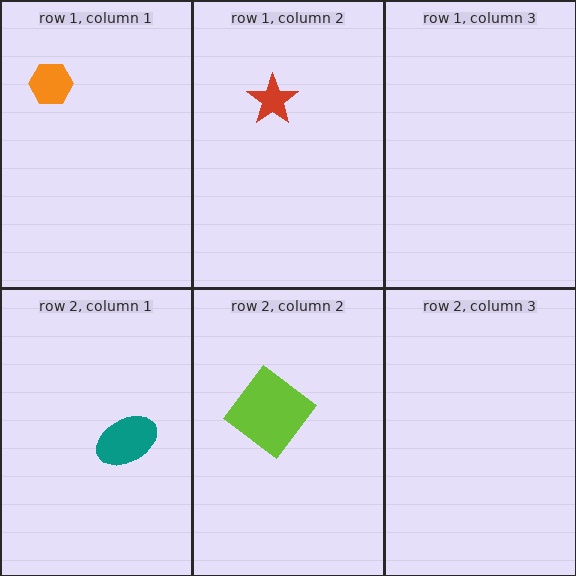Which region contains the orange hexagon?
The row 1, column 1 region.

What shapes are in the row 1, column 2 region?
The red star.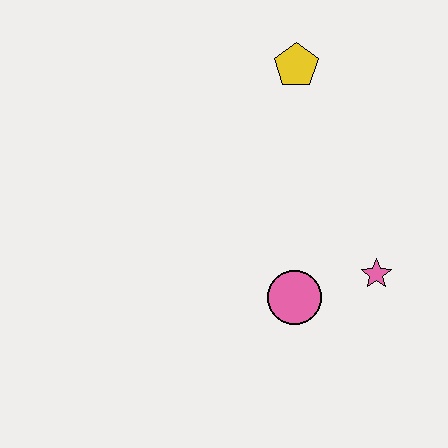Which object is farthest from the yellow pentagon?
The pink circle is farthest from the yellow pentagon.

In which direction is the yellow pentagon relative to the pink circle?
The yellow pentagon is above the pink circle.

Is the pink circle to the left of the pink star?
Yes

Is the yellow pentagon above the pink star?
Yes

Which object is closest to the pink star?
The pink circle is closest to the pink star.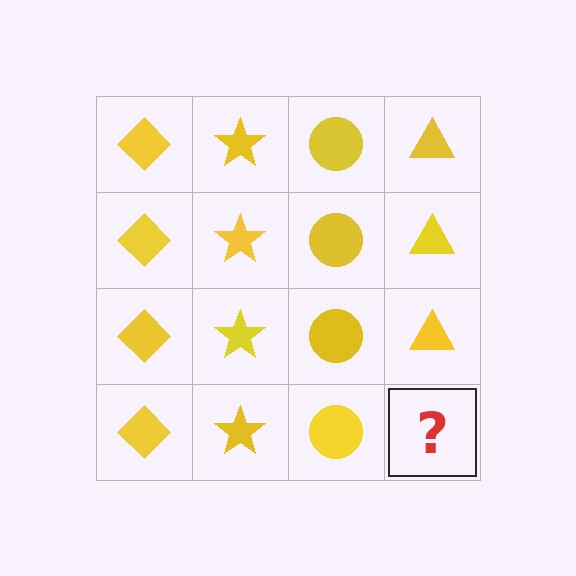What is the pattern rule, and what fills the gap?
The rule is that each column has a consistent shape. The gap should be filled with a yellow triangle.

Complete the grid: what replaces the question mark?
The question mark should be replaced with a yellow triangle.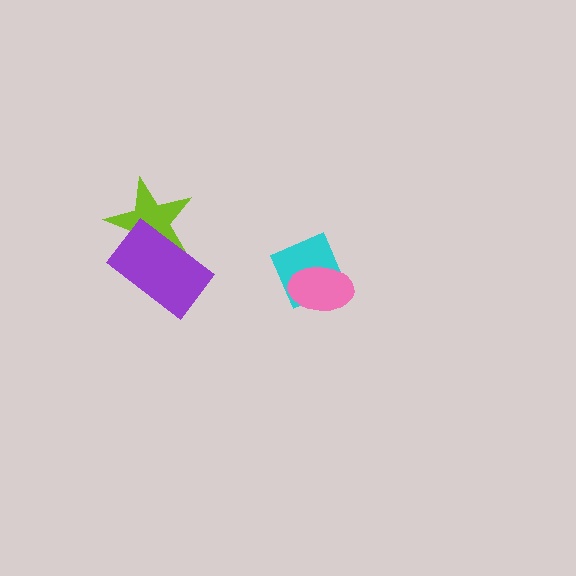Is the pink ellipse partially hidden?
No, no other shape covers it.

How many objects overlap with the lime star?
1 object overlaps with the lime star.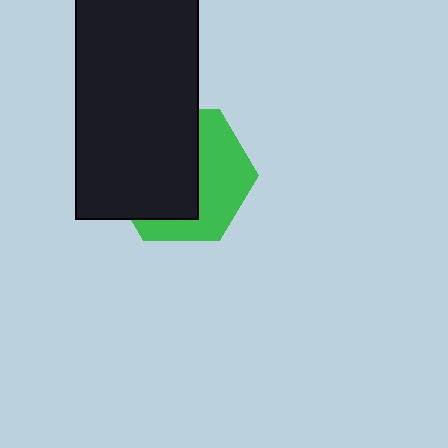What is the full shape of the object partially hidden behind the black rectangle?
The partially hidden object is a green hexagon.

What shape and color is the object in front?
The object in front is a black rectangle.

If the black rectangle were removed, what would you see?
You would see the complete green hexagon.